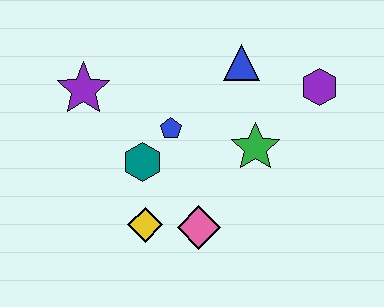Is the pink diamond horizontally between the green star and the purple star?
Yes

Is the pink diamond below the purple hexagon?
Yes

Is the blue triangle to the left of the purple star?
No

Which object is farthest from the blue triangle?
The yellow diamond is farthest from the blue triangle.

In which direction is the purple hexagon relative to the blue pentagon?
The purple hexagon is to the right of the blue pentagon.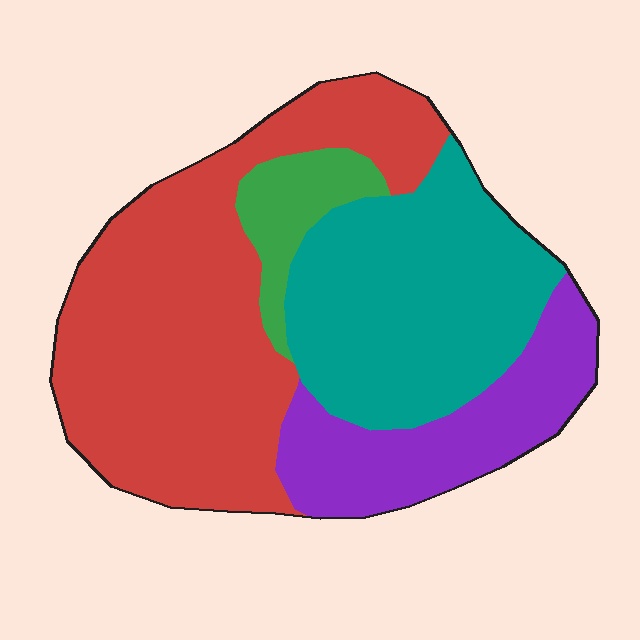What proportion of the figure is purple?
Purple takes up less than a quarter of the figure.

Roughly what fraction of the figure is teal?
Teal takes up between a sixth and a third of the figure.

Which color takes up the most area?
Red, at roughly 45%.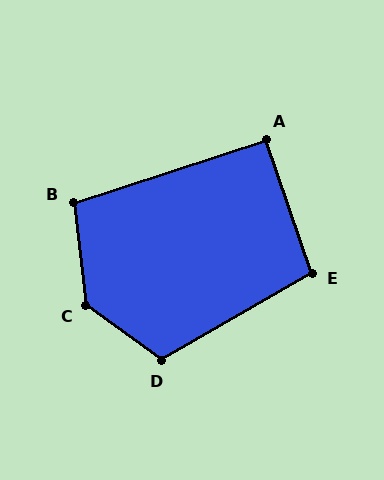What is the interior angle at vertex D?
Approximately 114 degrees (obtuse).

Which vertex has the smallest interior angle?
A, at approximately 91 degrees.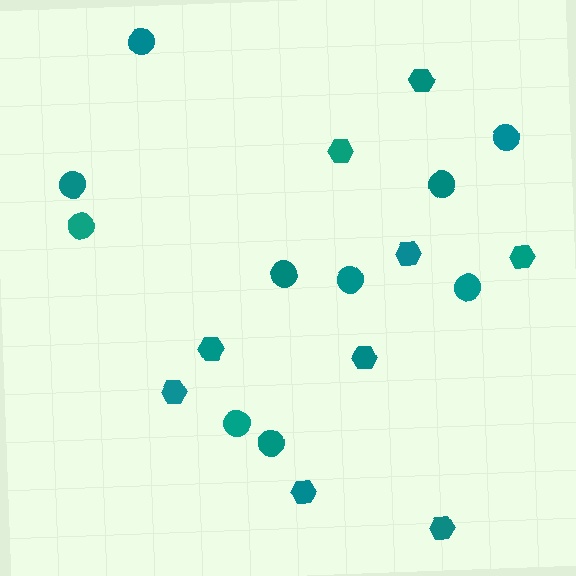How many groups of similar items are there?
There are 2 groups: one group of hexagons (9) and one group of circles (10).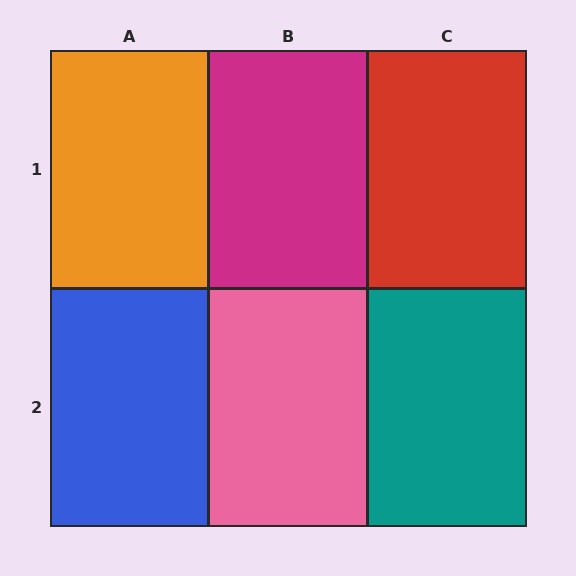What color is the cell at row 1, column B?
Magenta.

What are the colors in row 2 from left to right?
Blue, pink, teal.